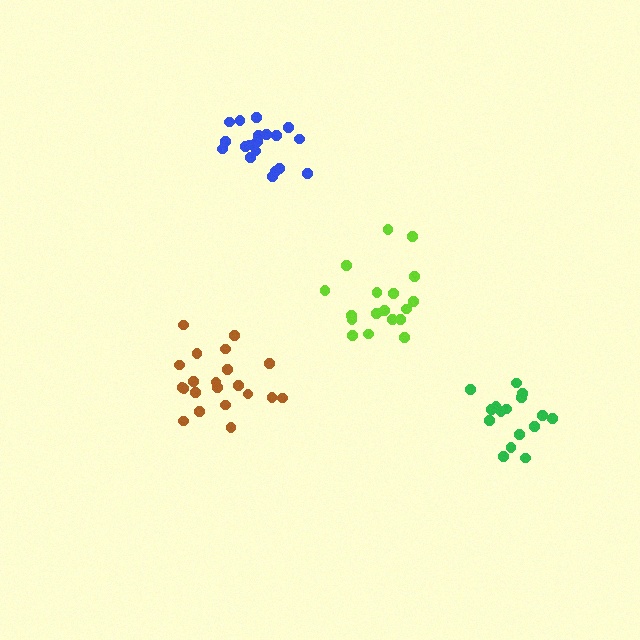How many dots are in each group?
Group 1: 16 dots, Group 2: 21 dots, Group 3: 19 dots, Group 4: 18 dots (74 total).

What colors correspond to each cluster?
The clusters are colored: green, brown, blue, lime.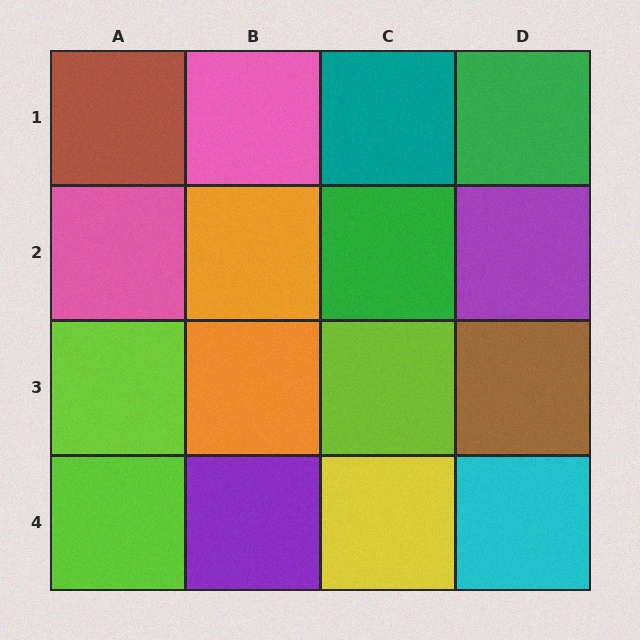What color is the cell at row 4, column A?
Lime.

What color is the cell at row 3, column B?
Orange.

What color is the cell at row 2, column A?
Pink.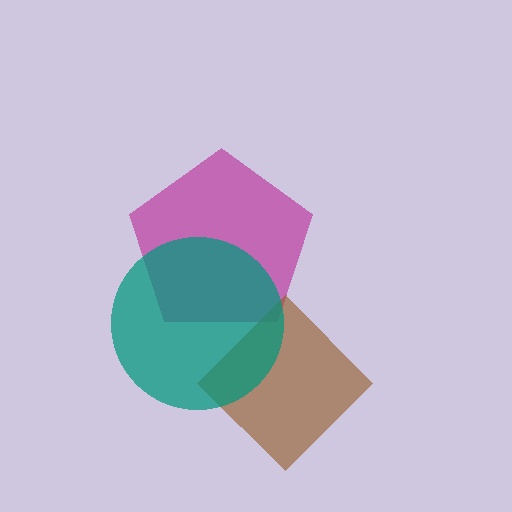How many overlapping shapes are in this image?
There are 3 overlapping shapes in the image.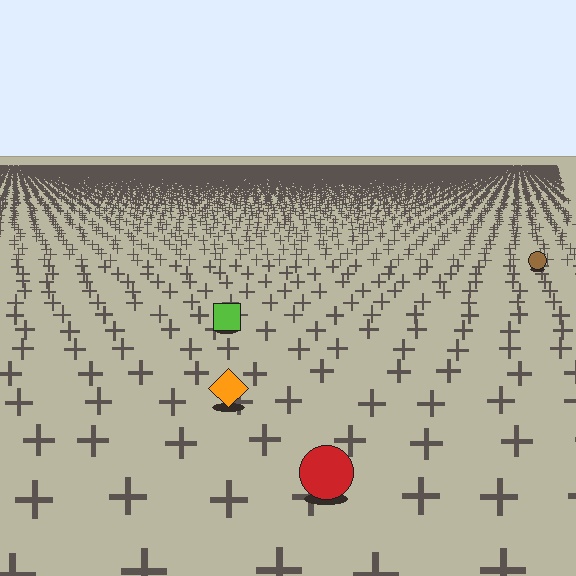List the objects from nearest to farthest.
From nearest to farthest: the red circle, the orange diamond, the lime square, the brown circle.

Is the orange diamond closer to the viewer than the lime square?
Yes. The orange diamond is closer — you can tell from the texture gradient: the ground texture is coarser near it.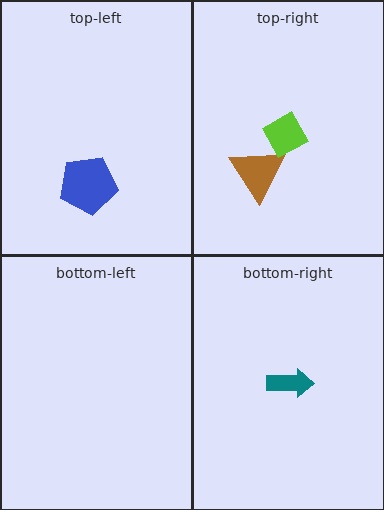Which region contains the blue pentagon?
The top-left region.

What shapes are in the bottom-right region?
The teal arrow.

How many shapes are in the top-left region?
1.